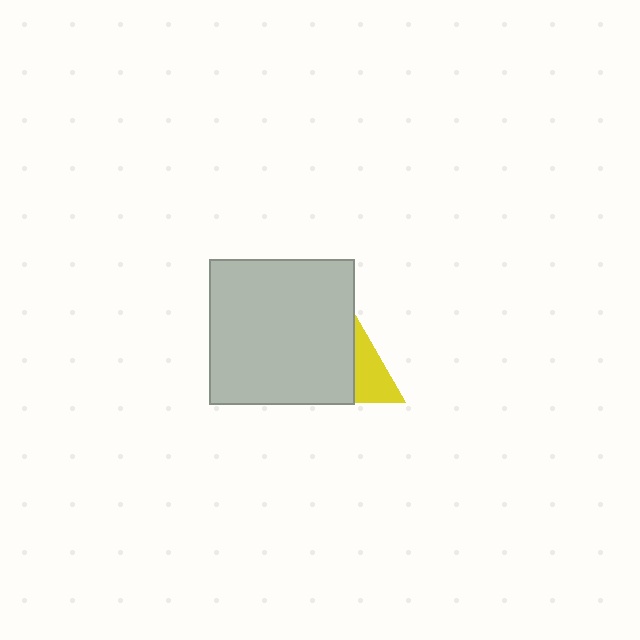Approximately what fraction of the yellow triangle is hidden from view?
Roughly 57% of the yellow triangle is hidden behind the light gray square.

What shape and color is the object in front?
The object in front is a light gray square.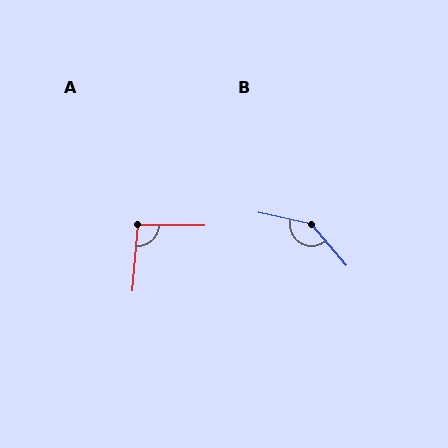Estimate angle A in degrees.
Approximately 95 degrees.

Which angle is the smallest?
A, at approximately 95 degrees.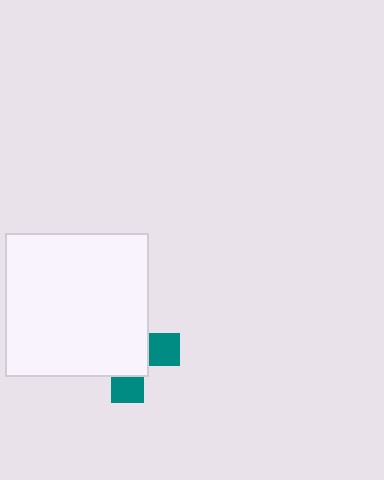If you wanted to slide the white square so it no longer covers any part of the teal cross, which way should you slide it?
Slide it toward the upper-left — that is the most direct way to separate the two shapes.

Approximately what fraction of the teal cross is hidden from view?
Roughly 69% of the teal cross is hidden behind the white square.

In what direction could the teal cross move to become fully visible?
The teal cross could move toward the lower-right. That would shift it out from behind the white square entirely.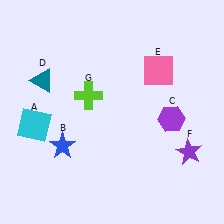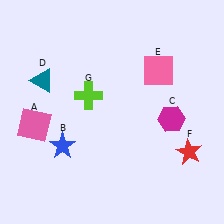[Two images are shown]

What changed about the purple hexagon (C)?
In Image 1, C is purple. In Image 2, it changed to magenta.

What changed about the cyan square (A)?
In Image 1, A is cyan. In Image 2, it changed to pink.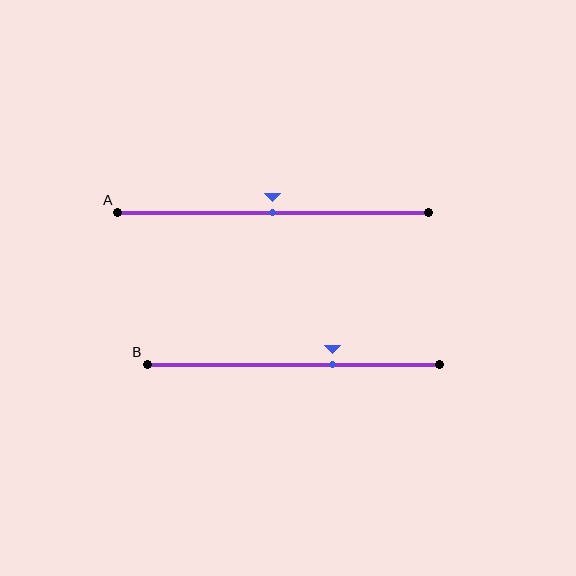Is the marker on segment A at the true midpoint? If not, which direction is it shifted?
Yes, the marker on segment A is at the true midpoint.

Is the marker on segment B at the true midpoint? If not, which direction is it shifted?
No, the marker on segment B is shifted to the right by about 14% of the segment length.